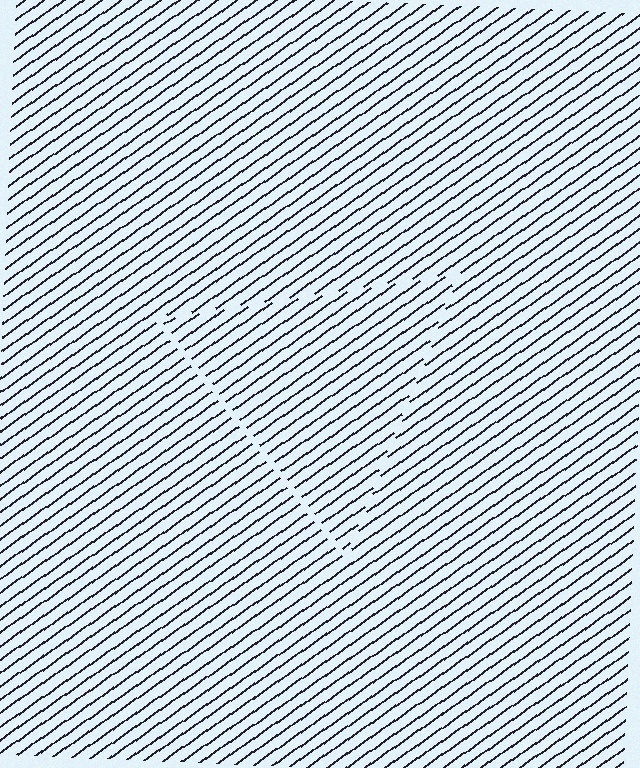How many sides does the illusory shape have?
3 sides — the line-ends trace a triangle.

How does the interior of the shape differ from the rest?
The interior of the shape contains the same grating, shifted by half a period — the contour is defined by the phase discontinuity where line-ends from the inner and outer gratings abut.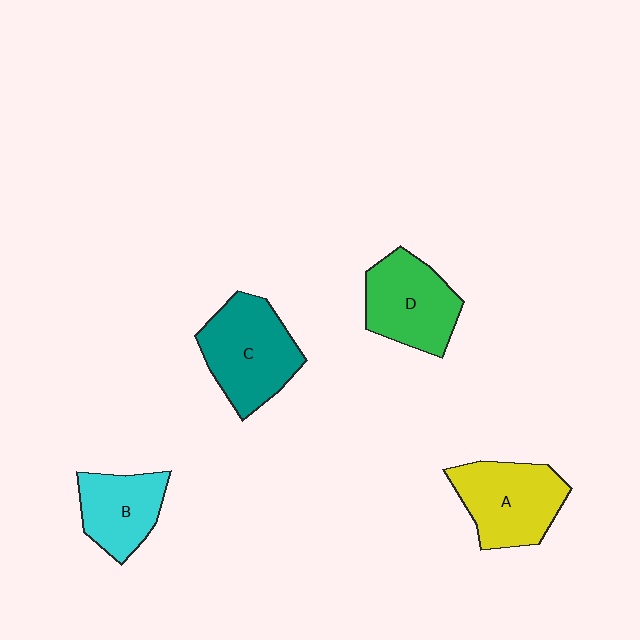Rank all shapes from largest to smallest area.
From largest to smallest: C (teal), A (yellow), D (green), B (cyan).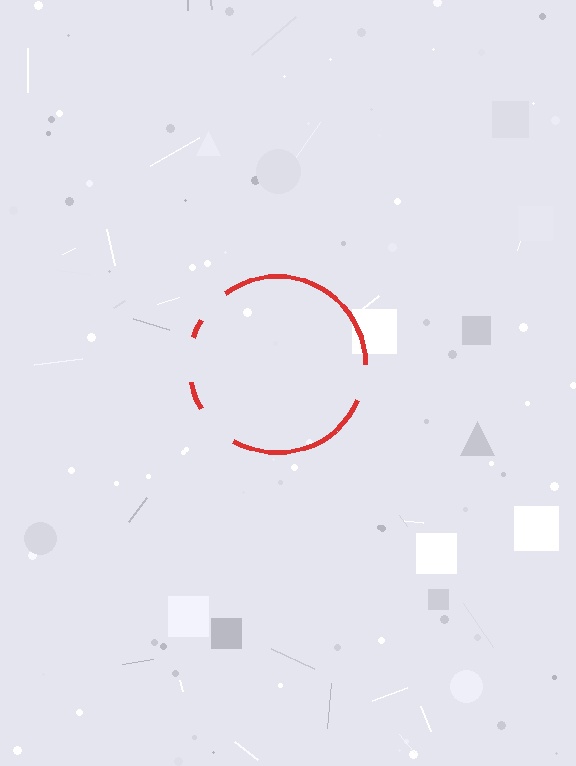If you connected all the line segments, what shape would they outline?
They would outline a circle.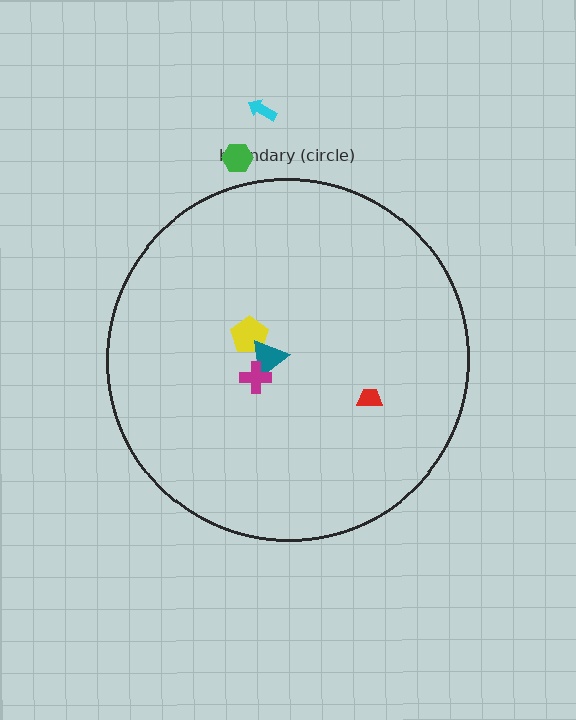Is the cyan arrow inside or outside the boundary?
Outside.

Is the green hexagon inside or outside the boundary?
Outside.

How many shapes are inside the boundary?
4 inside, 2 outside.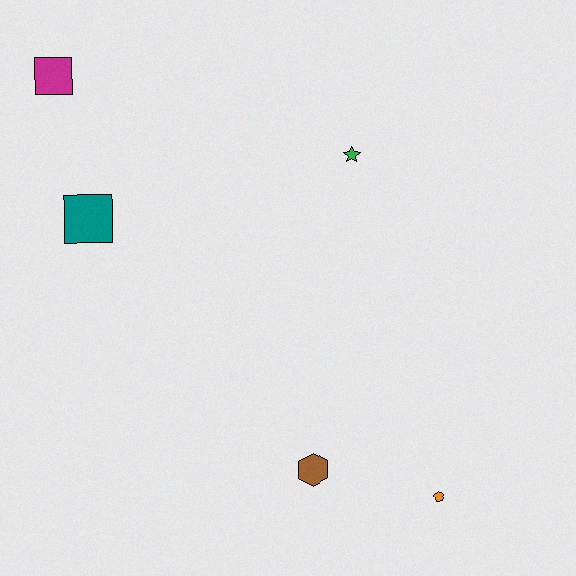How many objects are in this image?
There are 5 objects.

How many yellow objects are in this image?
There are no yellow objects.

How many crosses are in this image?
There are no crosses.